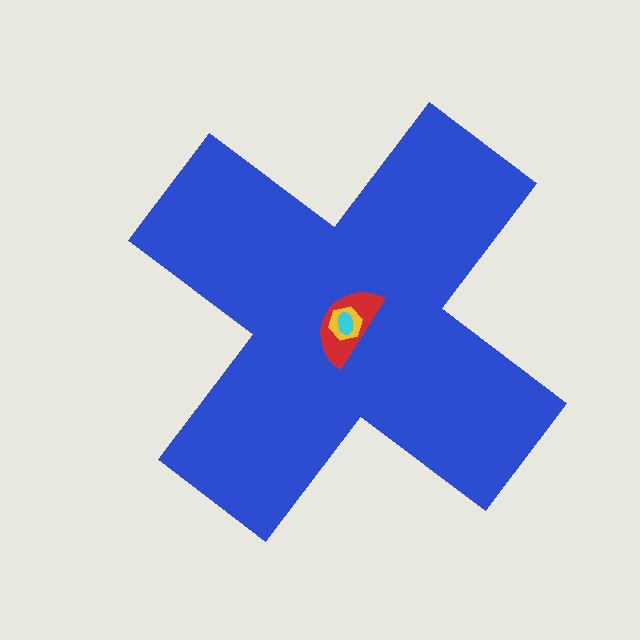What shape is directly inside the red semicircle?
The yellow hexagon.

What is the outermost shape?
The blue cross.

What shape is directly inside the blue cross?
The red semicircle.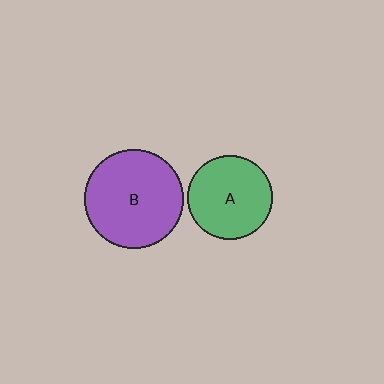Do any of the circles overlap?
No, none of the circles overlap.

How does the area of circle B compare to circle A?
Approximately 1.4 times.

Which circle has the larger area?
Circle B (purple).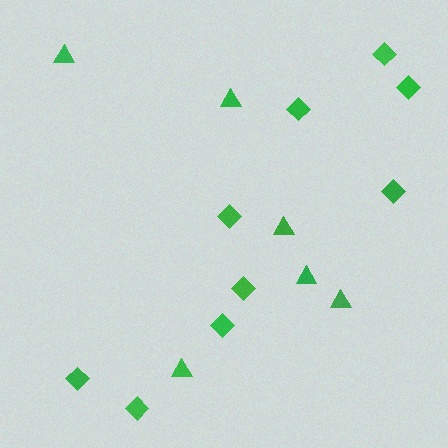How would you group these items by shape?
There are 2 groups: one group of diamonds (9) and one group of triangles (6).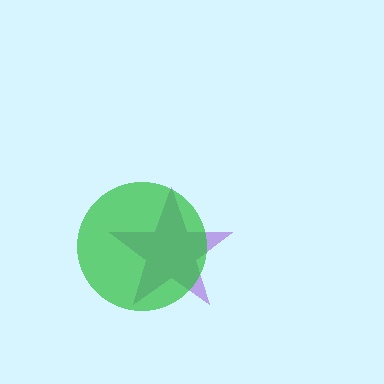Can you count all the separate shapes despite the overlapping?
Yes, there are 2 separate shapes.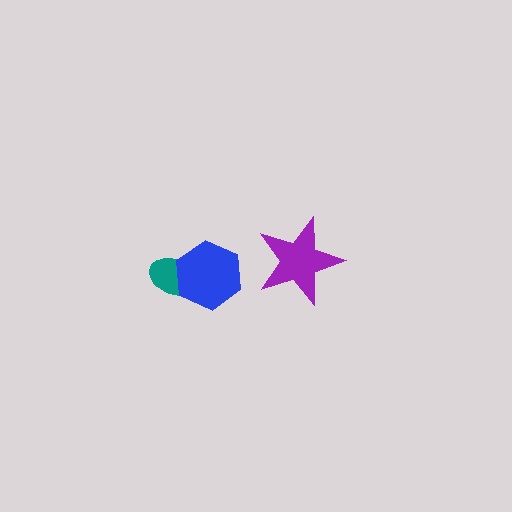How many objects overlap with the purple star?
0 objects overlap with the purple star.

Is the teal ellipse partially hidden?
Yes, it is partially covered by another shape.